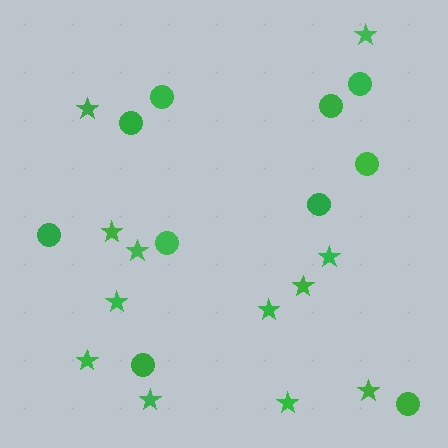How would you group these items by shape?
There are 2 groups: one group of stars (12) and one group of circles (10).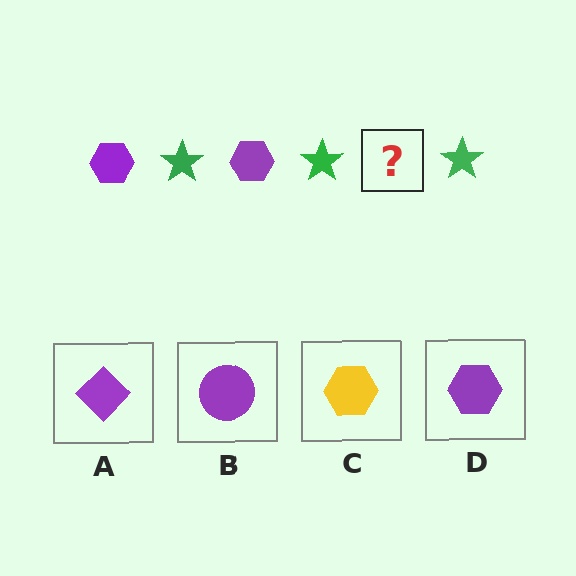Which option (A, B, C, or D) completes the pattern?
D.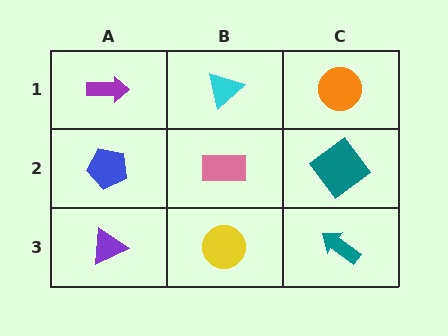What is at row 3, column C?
A teal arrow.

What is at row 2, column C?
A teal diamond.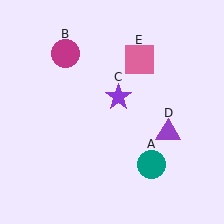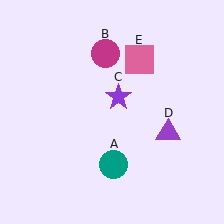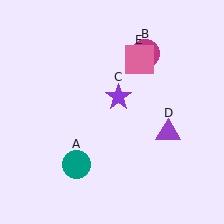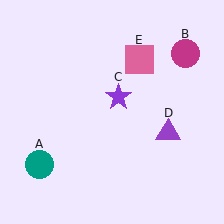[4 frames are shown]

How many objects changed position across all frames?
2 objects changed position: teal circle (object A), magenta circle (object B).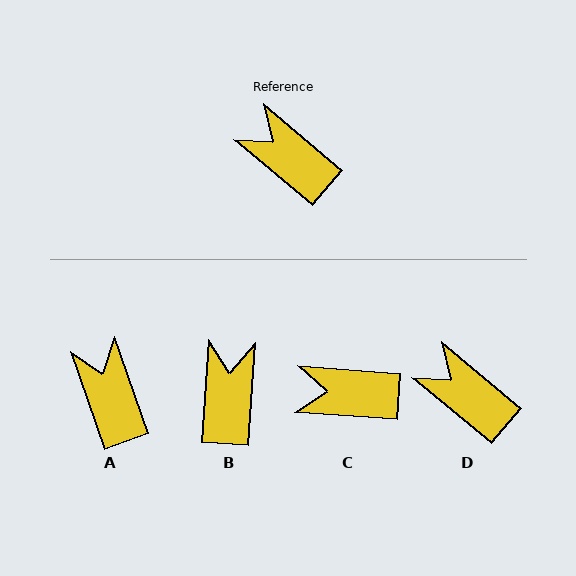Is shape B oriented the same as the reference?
No, it is off by about 54 degrees.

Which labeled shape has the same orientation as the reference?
D.